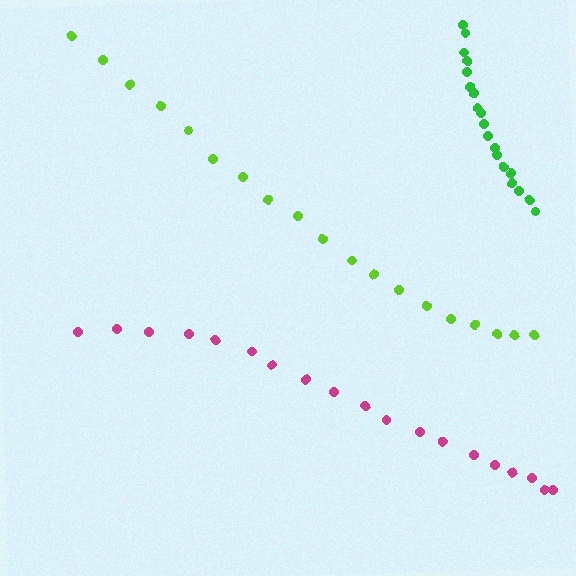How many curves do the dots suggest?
There are 3 distinct paths.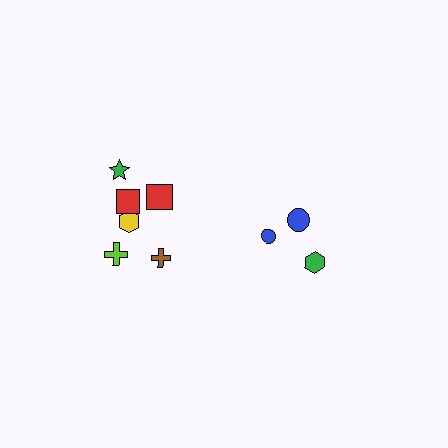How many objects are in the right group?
There are 3 objects.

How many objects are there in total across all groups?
There are 9 objects.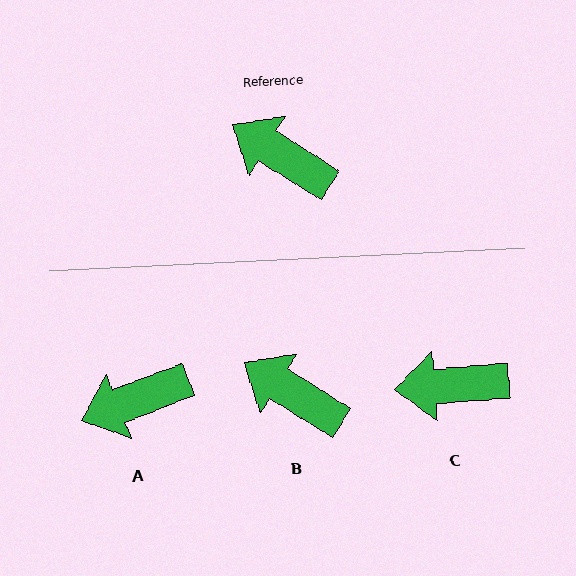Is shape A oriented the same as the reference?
No, it is off by about 53 degrees.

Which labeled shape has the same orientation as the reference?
B.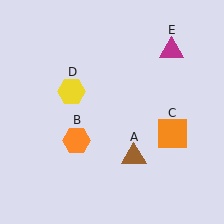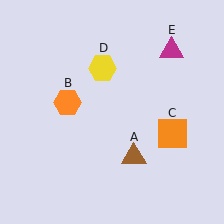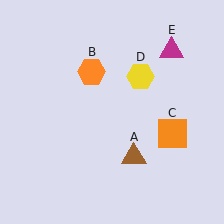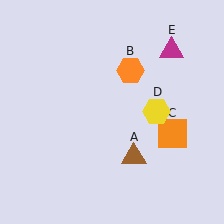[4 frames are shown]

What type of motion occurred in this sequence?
The orange hexagon (object B), yellow hexagon (object D) rotated clockwise around the center of the scene.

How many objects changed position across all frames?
2 objects changed position: orange hexagon (object B), yellow hexagon (object D).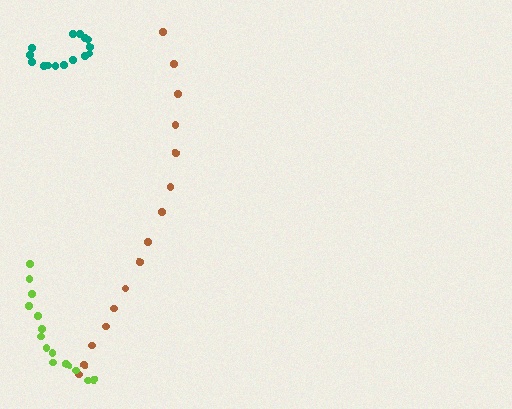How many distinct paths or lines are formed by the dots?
There are 3 distinct paths.